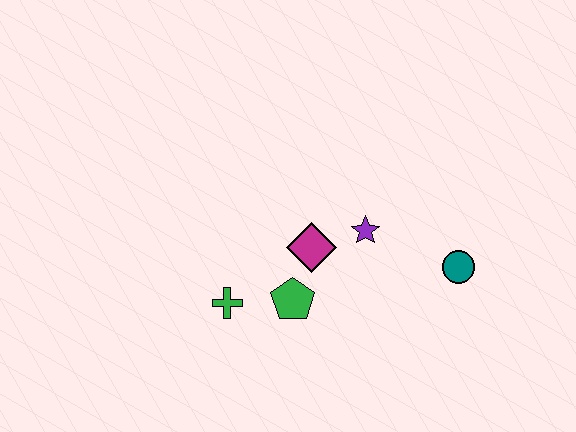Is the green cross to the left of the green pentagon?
Yes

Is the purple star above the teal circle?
Yes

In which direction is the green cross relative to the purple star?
The green cross is to the left of the purple star.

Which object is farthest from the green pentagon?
The teal circle is farthest from the green pentagon.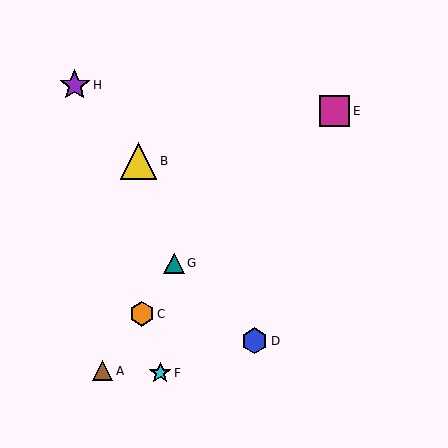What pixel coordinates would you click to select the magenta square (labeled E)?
Click at (335, 111) to select the magenta square E.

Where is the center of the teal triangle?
The center of the teal triangle is at (174, 263).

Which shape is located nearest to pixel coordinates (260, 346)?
The blue hexagon (labeled D) at (255, 341) is nearest to that location.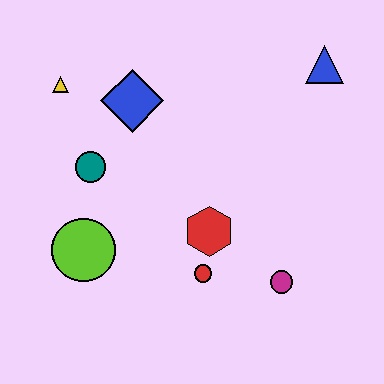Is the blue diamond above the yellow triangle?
No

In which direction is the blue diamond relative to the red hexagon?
The blue diamond is above the red hexagon.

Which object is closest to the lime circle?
The teal circle is closest to the lime circle.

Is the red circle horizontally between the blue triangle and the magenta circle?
No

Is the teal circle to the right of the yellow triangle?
Yes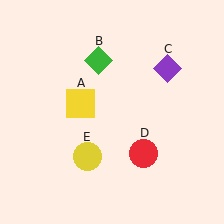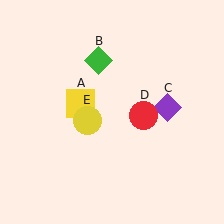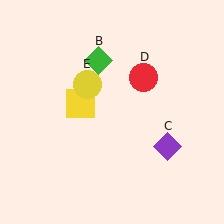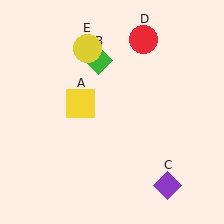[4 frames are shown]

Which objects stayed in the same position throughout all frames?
Yellow square (object A) and green diamond (object B) remained stationary.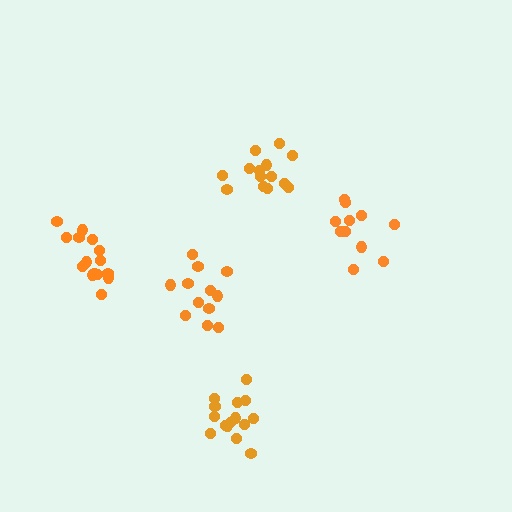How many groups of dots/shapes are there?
There are 5 groups.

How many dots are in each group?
Group 1: 11 dots, Group 2: 15 dots, Group 3: 12 dots, Group 4: 15 dots, Group 5: 14 dots (67 total).